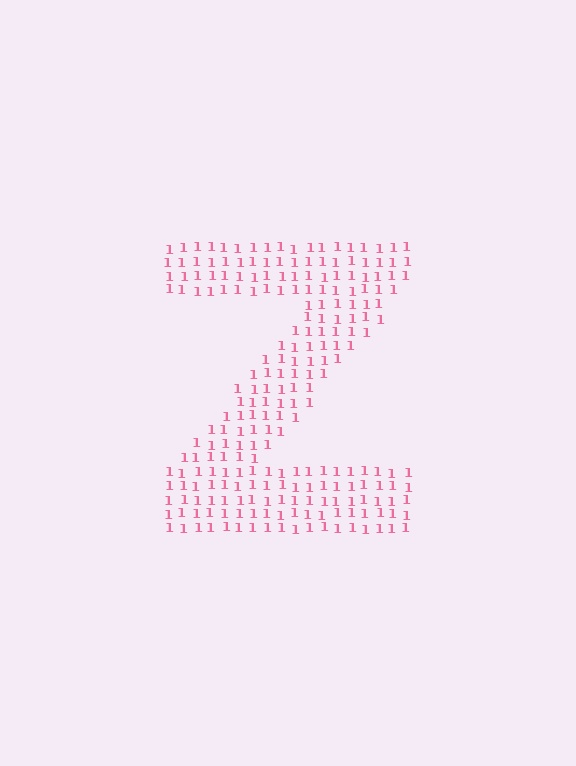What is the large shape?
The large shape is the letter Z.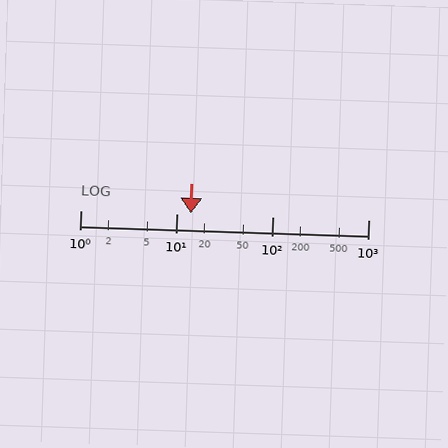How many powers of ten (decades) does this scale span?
The scale spans 3 decades, from 1 to 1000.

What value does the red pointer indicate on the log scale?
The pointer indicates approximately 14.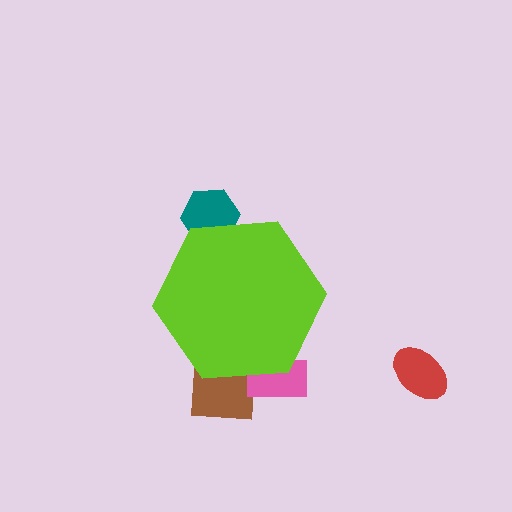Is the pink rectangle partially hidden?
Yes, the pink rectangle is partially hidden behind the lime hexagon.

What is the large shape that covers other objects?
A lime hexagon.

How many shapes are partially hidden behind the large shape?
3 shapes are partially hidden.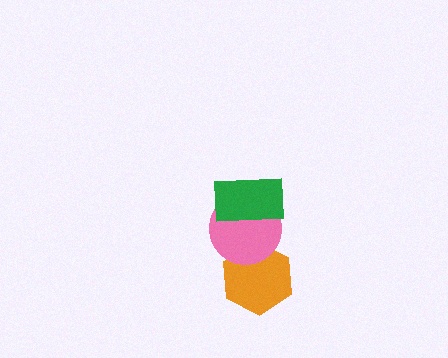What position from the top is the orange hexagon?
The orange hexagon is 3rd from the top.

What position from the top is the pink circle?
The pink circle is 2nd from the top.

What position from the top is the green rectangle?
The green rectangle is 1st from the top.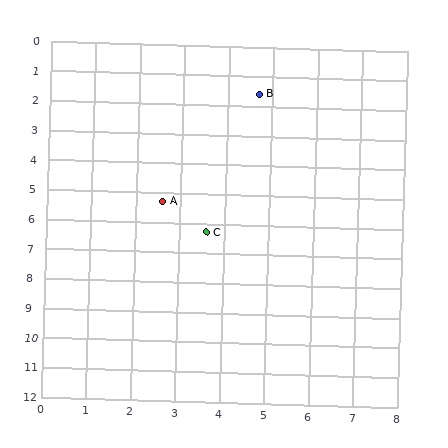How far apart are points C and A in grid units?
Points C and A are about 1.4 grid units apart.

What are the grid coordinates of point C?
Point C is at approximately (3.6, 6.3).